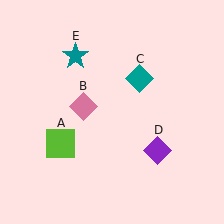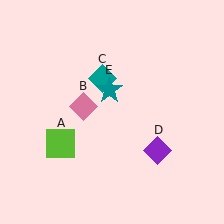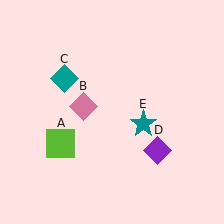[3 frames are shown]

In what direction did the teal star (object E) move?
The teal star (object E) moved down and to the right.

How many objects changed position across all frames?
2 objects changed position: teal diamond (object C), teal star (object E).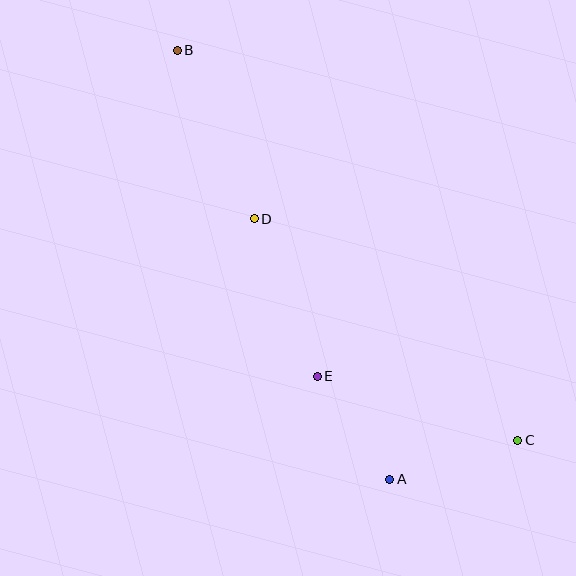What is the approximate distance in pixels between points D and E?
The distance between D and E is approximately 170 pixels.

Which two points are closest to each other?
Points A and E are closest to each other.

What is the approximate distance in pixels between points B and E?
The distance between B and E is approximately 355 pixels.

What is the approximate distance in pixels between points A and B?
The distance between A and B is approximately 479 pixels.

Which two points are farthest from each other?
Points B and C are farthest from each other.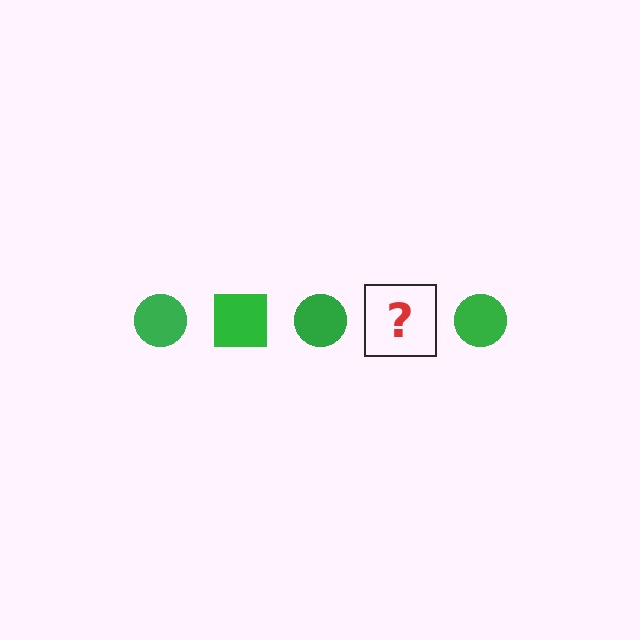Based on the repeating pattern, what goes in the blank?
The blank should be a green square.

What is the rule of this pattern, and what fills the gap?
The rule is that the pattern cycles through circle, square shapes in green. The gap should be filled with a green square.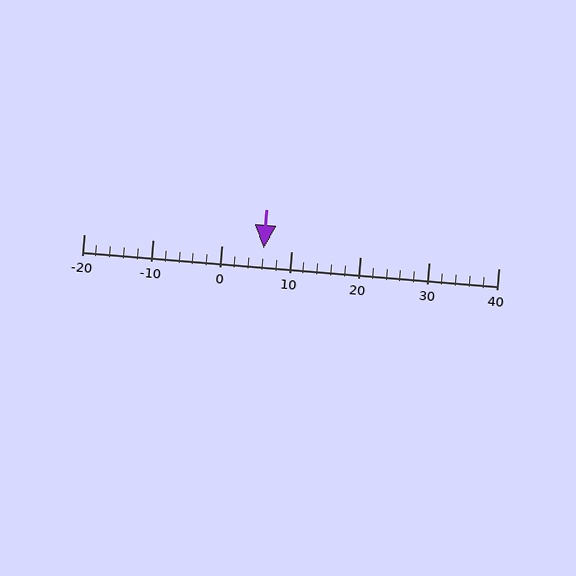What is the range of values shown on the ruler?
The ruler shows values from -20 to 40.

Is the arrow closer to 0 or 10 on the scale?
The arrow is closer to 10.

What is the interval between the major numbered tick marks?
The major tick marks are spaced 10 units apart.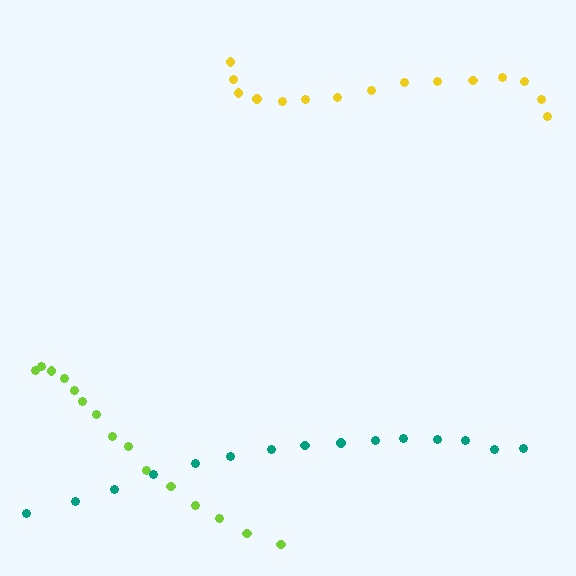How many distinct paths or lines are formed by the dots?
There are 3 distinct paths.